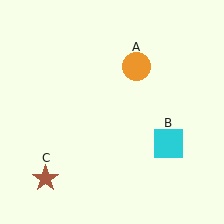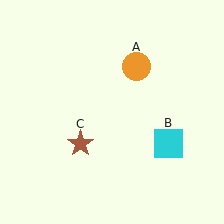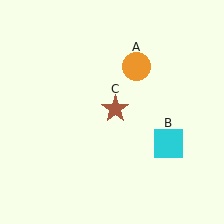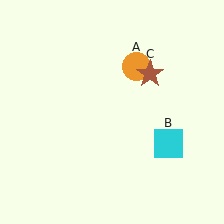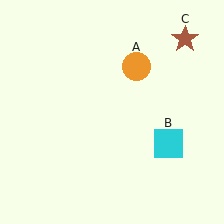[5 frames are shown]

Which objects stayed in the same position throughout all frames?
Orange circle (object A) and cyan square (object B) remained stationary.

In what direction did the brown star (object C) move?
The brown star (object C) moved up and to the right.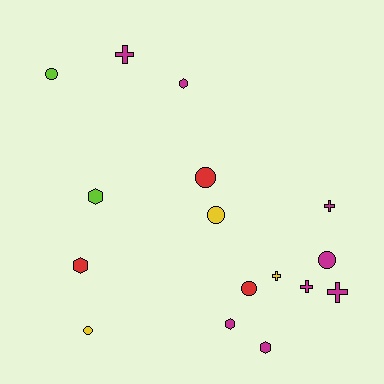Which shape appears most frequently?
Circle, with 6 objects.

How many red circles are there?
There are 2 red circles.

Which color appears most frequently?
Magenta, with 8 objects.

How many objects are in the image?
There are 16 objects.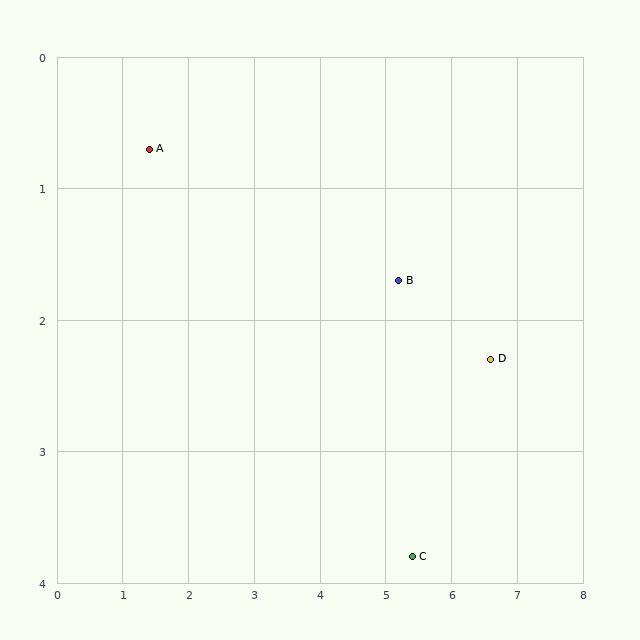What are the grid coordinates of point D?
Point D is at approximately (6.6, 2.3).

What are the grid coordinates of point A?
Point A is at approximately (1.4, 0.7).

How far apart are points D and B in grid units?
Points D and B are about 1.5 grid units apart.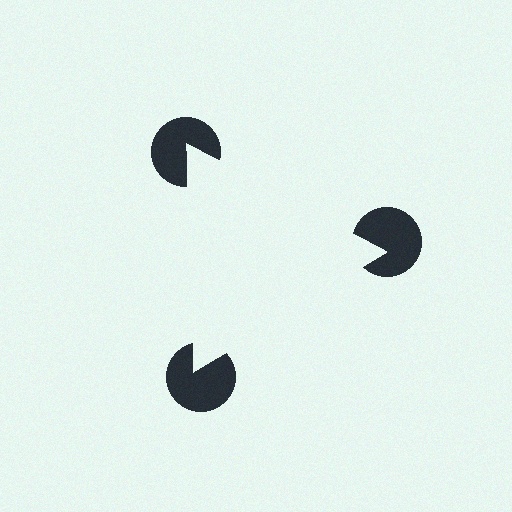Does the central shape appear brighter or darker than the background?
It typically appears slightly brighter than the background, even though no actual brightness change is drawn.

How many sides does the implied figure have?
3 sides.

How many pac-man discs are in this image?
There are 3 — one at each vertex of the illusory triangle.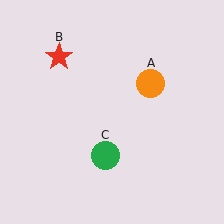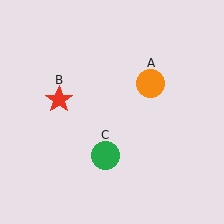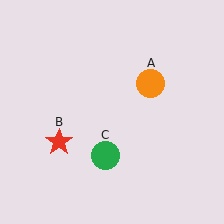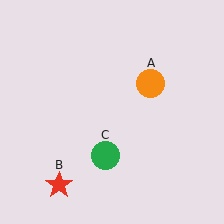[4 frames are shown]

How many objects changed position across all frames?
1 object changed position: red star (object B).